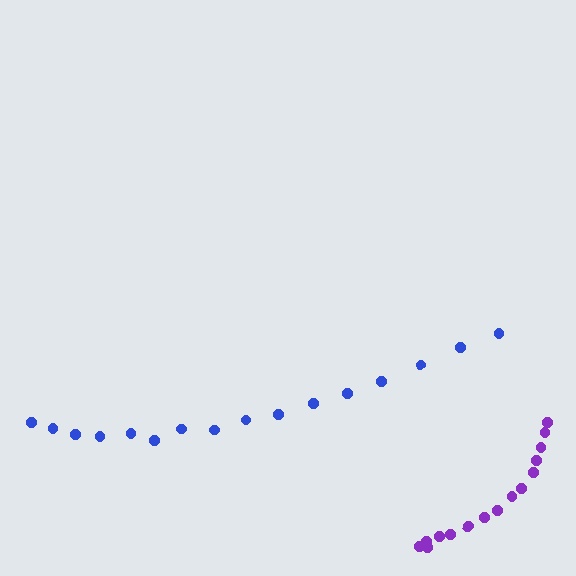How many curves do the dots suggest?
There are 2 distinct paths.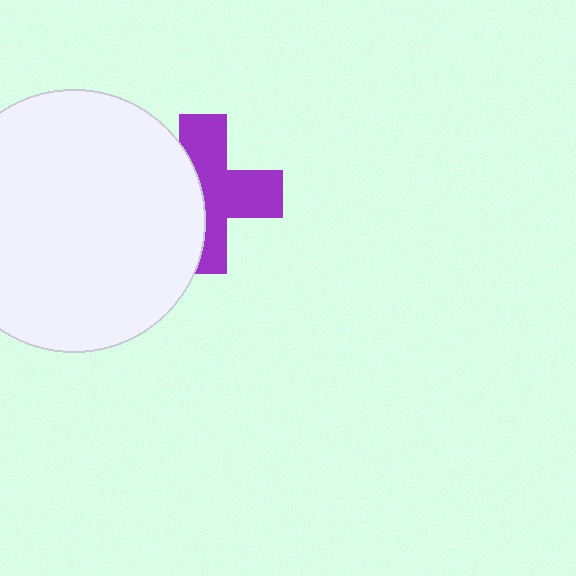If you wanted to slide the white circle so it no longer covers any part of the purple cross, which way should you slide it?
Slide it left — that is the most direct way to separate the two shapes.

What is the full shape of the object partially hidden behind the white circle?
The partially hidden object is a purple cross.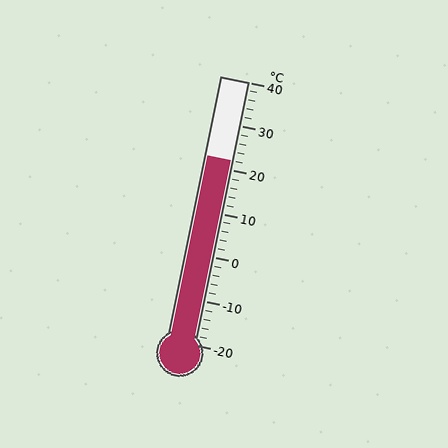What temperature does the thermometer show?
The thermometer shows approximately 22°C.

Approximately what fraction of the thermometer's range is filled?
The thermometer is filled to approximately 70% of its range.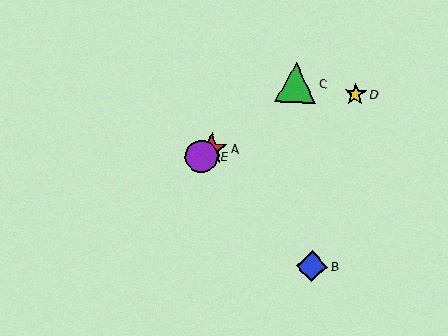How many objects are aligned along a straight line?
3 objects (A, C, E) are aligned along a straight line.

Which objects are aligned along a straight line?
Objects A, C, E are aligned along a straight line.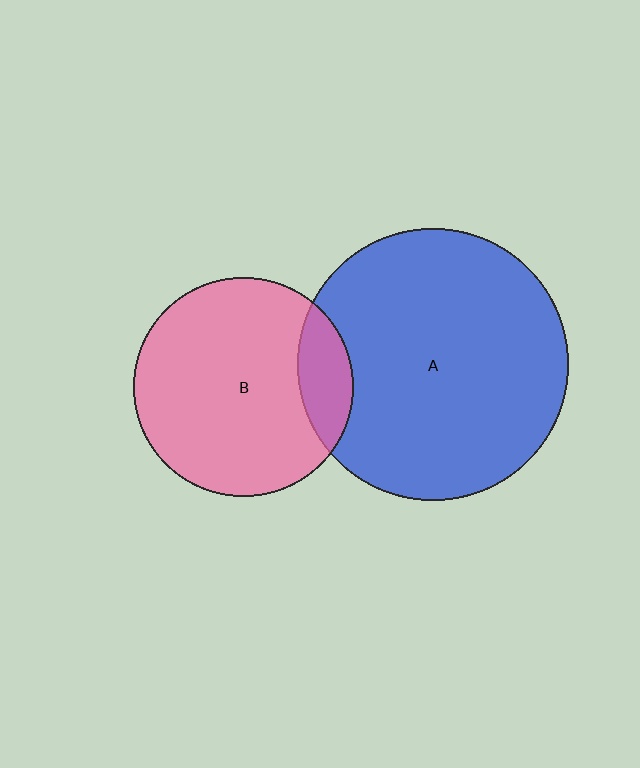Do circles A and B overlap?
Yes.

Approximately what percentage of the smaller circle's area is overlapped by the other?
Approximately 15%.